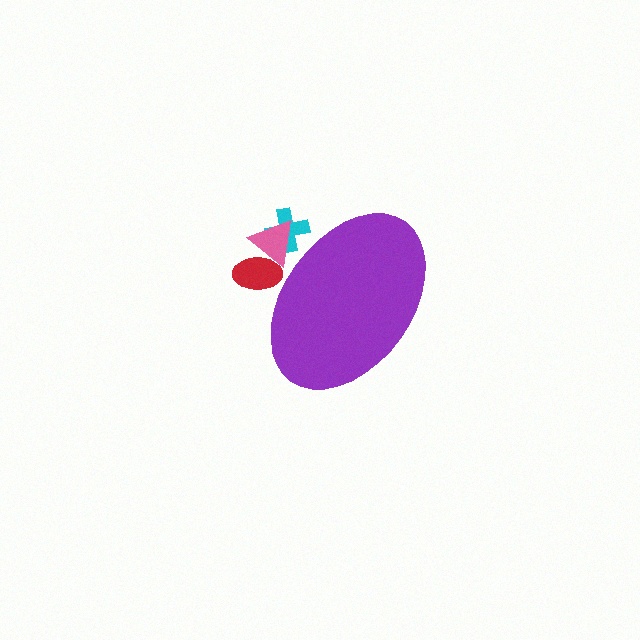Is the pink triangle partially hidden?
Yes, the pink triangle is partially hidden behind the purple ellipse.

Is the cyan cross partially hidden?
Yes, the cyan cross is partially hidden behind the purple ellipse.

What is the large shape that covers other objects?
A purple ellipse.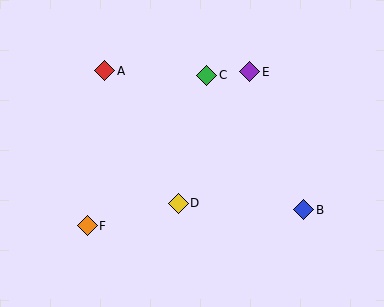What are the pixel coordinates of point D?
Point D is at (178, 203).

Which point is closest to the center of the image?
Point D at (178, 203) is closest to the center.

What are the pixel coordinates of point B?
Point B is at (304, 210).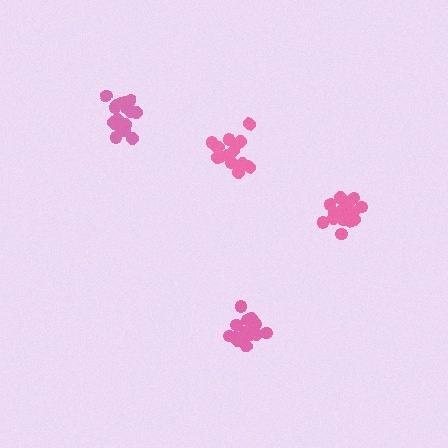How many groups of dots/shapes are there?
There are 4 groups.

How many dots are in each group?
Group 1: 14 dots, Group 2: 16 dots, Group 3: 17 dots, Group 4: 19 dots (66 total).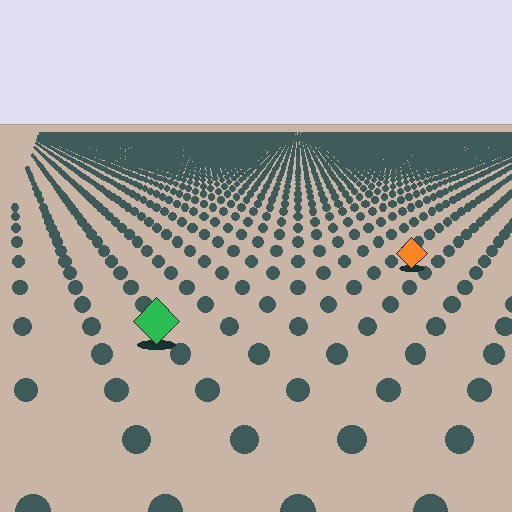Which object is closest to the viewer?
The green diamond is closest. The texture marks near it are larger and more spread out.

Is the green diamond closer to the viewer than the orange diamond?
Yes. The green diamond is closer — you can tell from the texture gradient: the ground texture is coarser near it.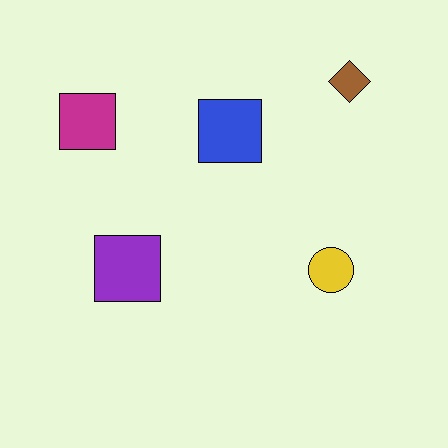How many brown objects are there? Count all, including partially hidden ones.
There is 1 brown object.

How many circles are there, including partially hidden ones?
There is 1 circle.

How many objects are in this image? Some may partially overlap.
There are 5 objects.